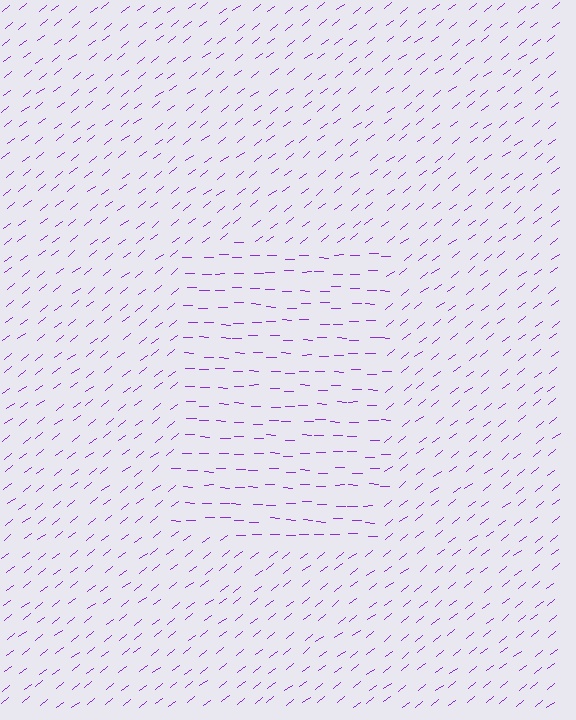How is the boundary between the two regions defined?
The boundary is defined purely by a change in line orientation (approximately 40 degrees difference). All lines are the same color and thickness.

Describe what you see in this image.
The image is filled with small purple line segments. A rectangle region in the image has lines oriented differently from the surrounding lines, creating a visible texture boundary.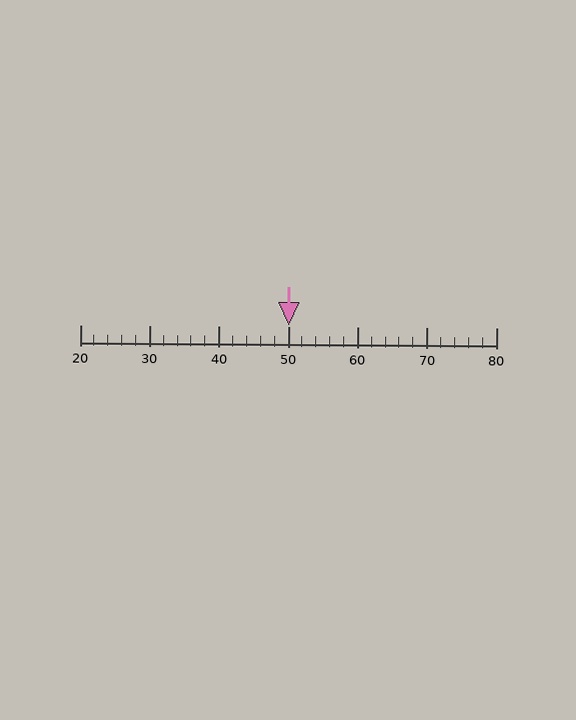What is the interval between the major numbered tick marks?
The major tick marks are spaced 10 units apart.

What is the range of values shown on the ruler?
The ruler shows values from 20 to 80.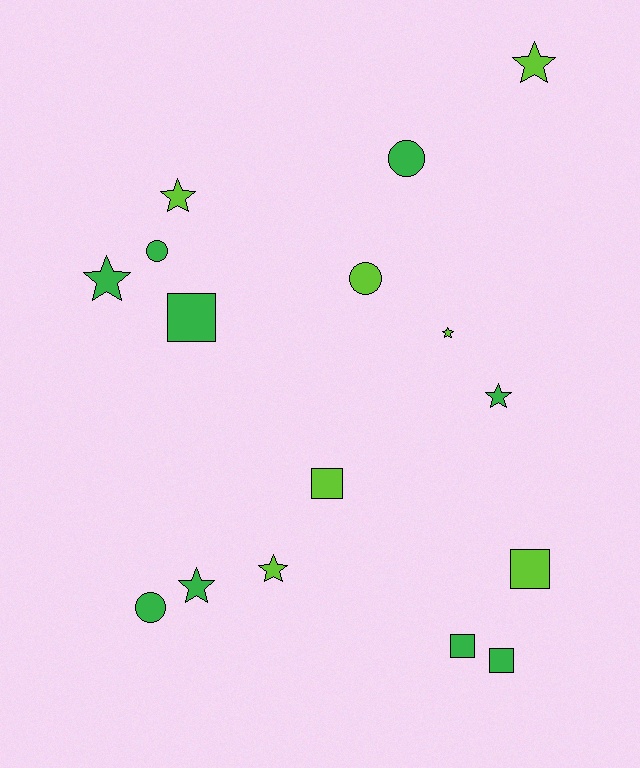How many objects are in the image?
There are 16 objects.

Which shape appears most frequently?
Star, with 7 objects.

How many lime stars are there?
There are 4 lime stars.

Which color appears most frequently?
Green, with 9 objects.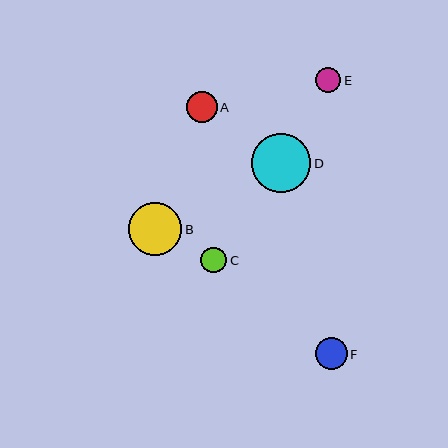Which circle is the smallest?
Circle E is the smallest with a size of approximately 25 pixels.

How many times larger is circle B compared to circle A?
Circle B is approximately 1.7 times the size of circle A.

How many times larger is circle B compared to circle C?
Circle B is approximately 2.1 times the size of circle C.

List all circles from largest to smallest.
From largest to smallest: D, B, F, A, C, E.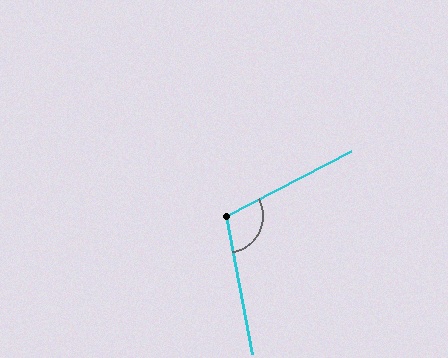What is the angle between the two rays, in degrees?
Approximately 107 degrees.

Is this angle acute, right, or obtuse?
It is obtuse.